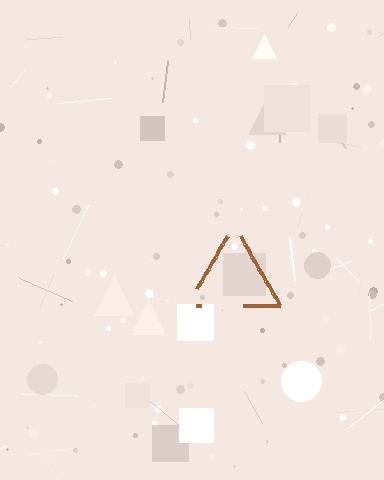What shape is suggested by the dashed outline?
The dashed outline suggests a triangle.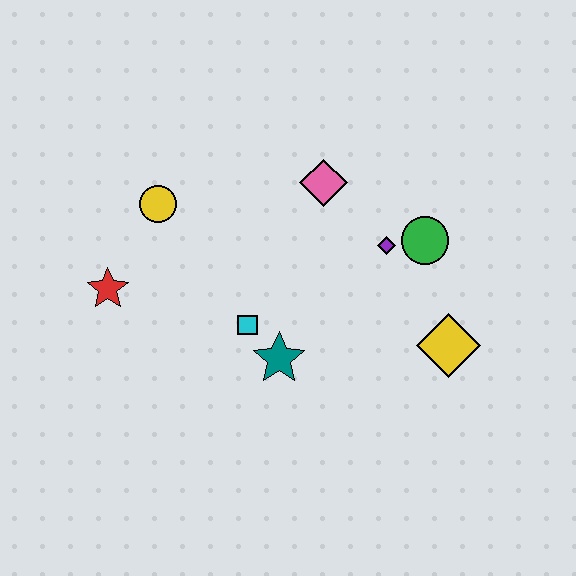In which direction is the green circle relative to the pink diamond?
The green circle is to the right of the pink diamond.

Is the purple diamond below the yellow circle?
Yes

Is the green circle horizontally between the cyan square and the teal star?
No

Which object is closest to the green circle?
The purple diamond is closest to the green circle.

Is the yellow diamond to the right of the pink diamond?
Yes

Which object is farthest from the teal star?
The yellow circle is farthest from the teal star.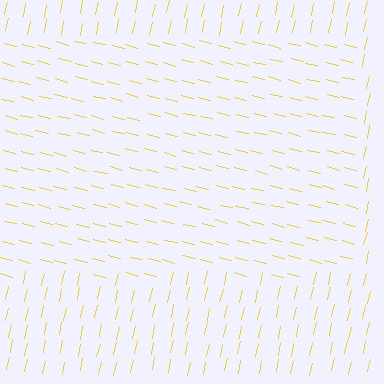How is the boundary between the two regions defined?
The boundary is defined purely by a change in line orientation (approximately 88 degrees difference). All lines are the same color and thickness.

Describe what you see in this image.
The image is filled with small yellow line segments. A rectangle region in the image has lines oriented differently from the surrounding lines, creating a visible texture boundary.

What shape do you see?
I see a rectangle.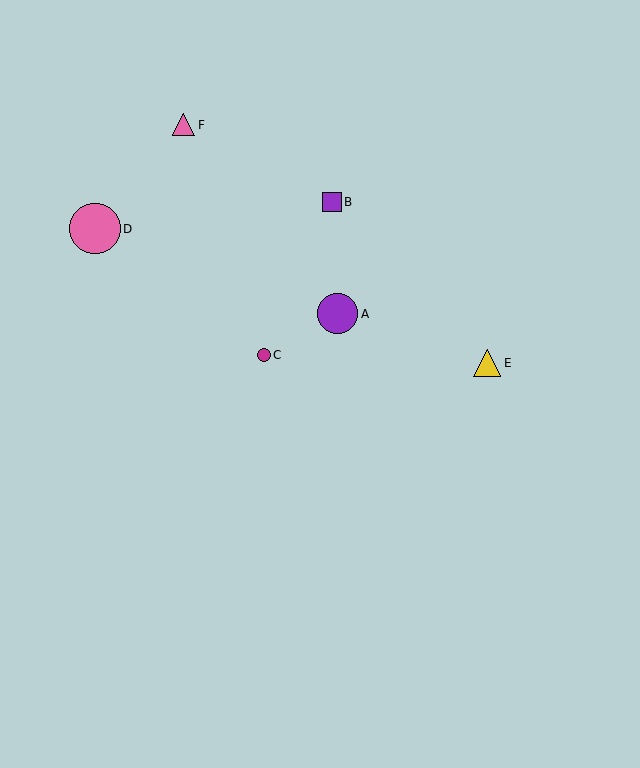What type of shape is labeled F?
Shape F is a pink triangle.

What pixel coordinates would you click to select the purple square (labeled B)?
Click at (332, 202) to select the purple square B.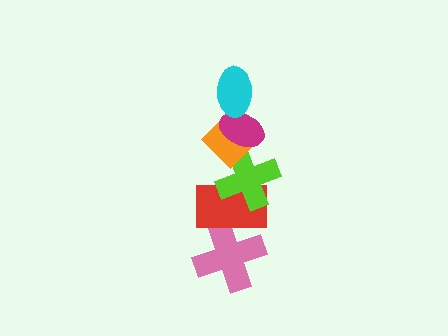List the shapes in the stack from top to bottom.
From top to bottom: the cyan ellipse, the magenta ellipse, the orange diamond, the lime cross, the red rectangle, the pink cross.